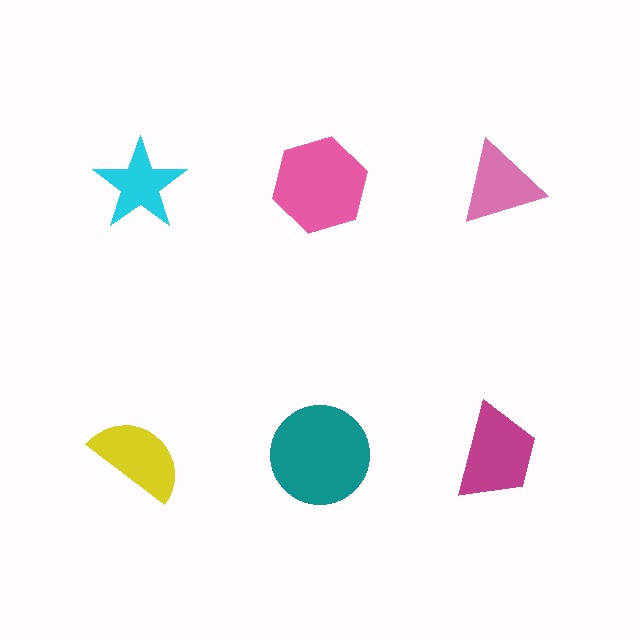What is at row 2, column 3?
A magenta trapezoid.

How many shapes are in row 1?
3 shapes.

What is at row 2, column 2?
A teal circle.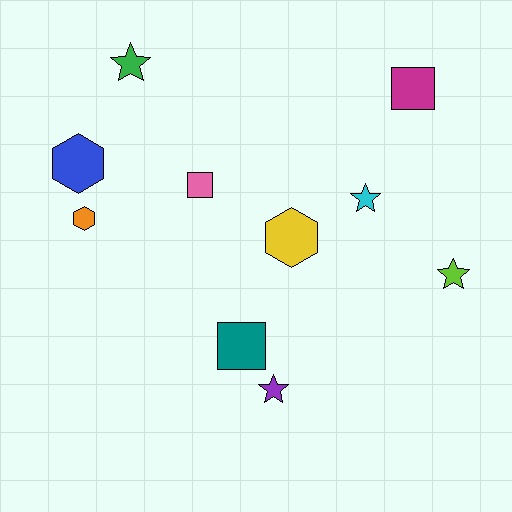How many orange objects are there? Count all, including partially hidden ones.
There is 1 orange object.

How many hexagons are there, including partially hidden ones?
There are 3 hexagons.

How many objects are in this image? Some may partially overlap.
There are 10 objects.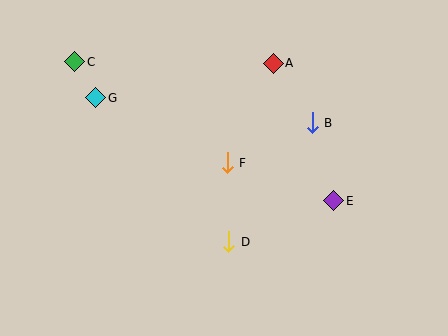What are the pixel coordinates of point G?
Point G is at (96, 98).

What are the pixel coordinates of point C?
Point C is at (75, 62).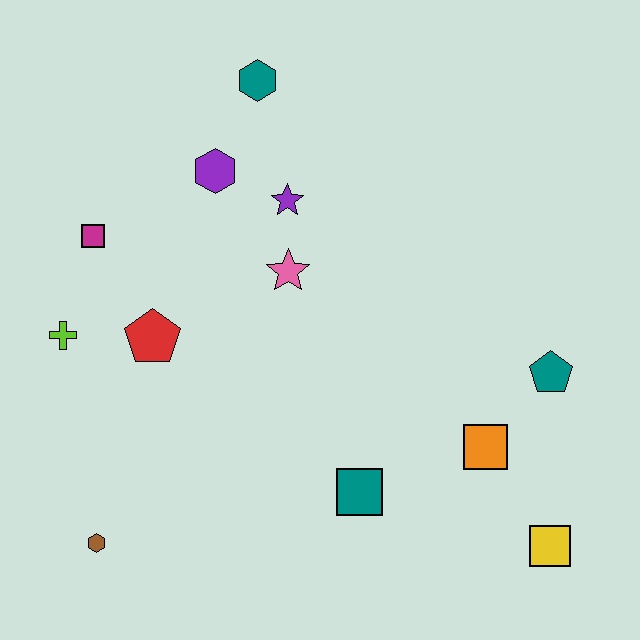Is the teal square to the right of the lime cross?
Yes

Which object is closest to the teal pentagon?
The orange square is closest to the teal pentagon.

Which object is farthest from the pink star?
The yellow square is farthest from the pink star.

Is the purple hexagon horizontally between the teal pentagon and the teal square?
No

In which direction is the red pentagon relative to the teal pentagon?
The red pentagon is to the left of the teal pentagon.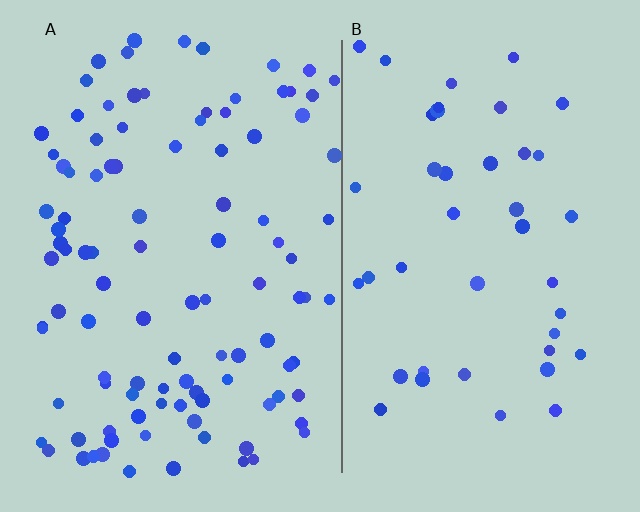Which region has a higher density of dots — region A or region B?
A (the left).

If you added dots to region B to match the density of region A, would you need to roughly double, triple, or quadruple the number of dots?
Approximately double.